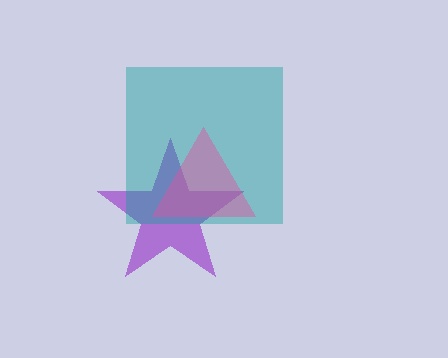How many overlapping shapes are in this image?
There are 3 overlapping shapes in the image.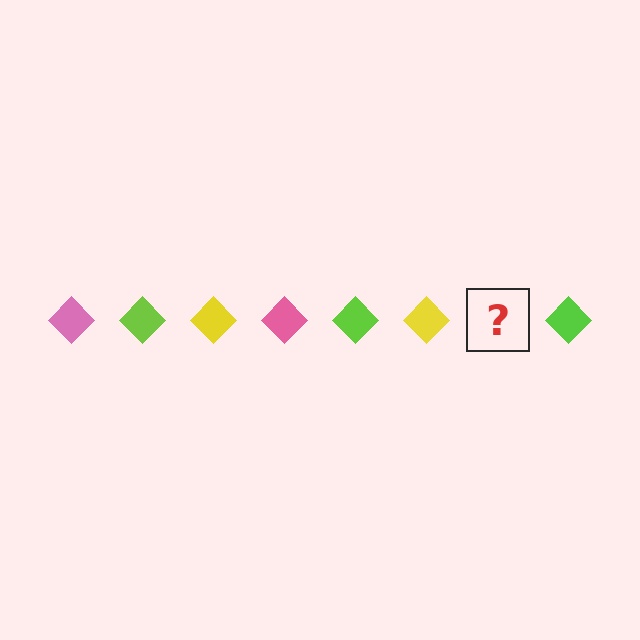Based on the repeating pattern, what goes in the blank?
The blank should be a pink diamond.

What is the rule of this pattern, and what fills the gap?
The rule is that the pattern cycles through pink, lime, yellow diamonds. The gap should be filled with a pink diamond.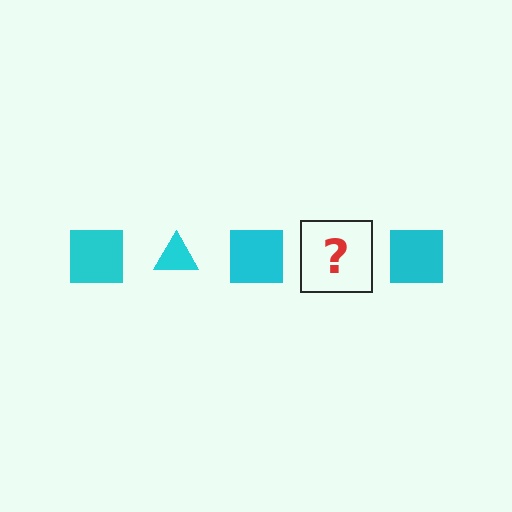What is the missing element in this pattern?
The missing element is a cyan triangle.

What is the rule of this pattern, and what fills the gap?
The rule is that the pattern cycles through square, triangle shapes in cyan. The gap should be filled with a cyan triangle.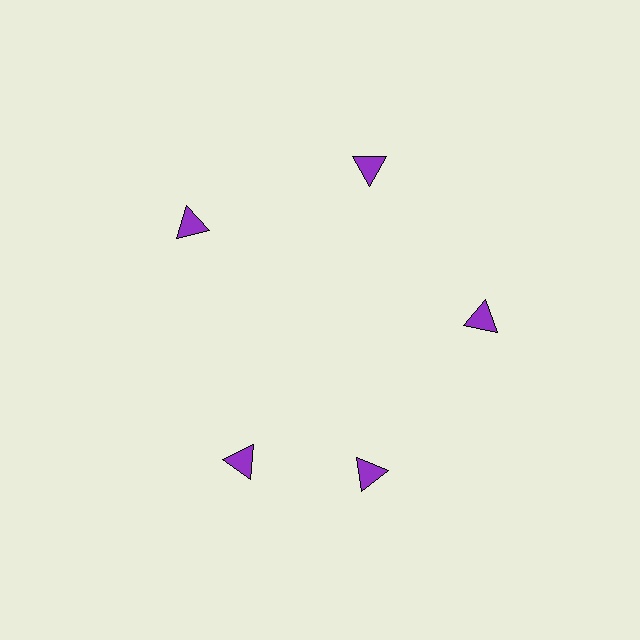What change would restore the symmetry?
The symmetry would be restored by rotating it back into even spacing with its neighbors so that all 5 triangles sit at equal angles and equal distance from the center.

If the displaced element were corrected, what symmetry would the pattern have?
It would have 5-fold rotational symmetry — the pattern would map onto itself every 72 degrees.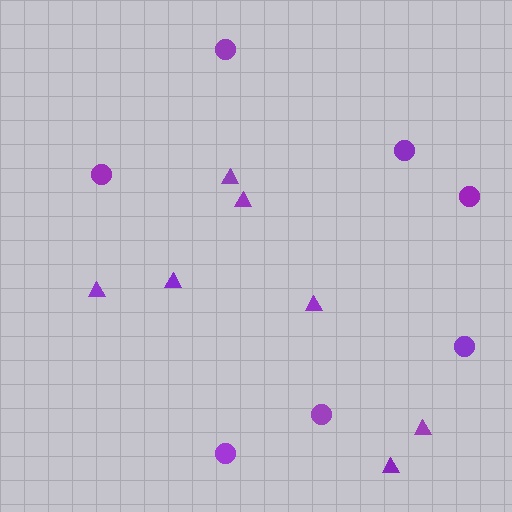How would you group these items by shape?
There are 2 groups: one group of triangles (7) and one group of circles (7).